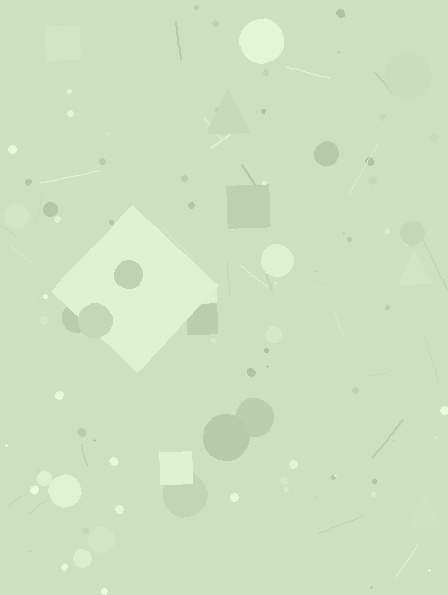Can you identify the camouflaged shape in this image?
The camouflaged shape is a diamond.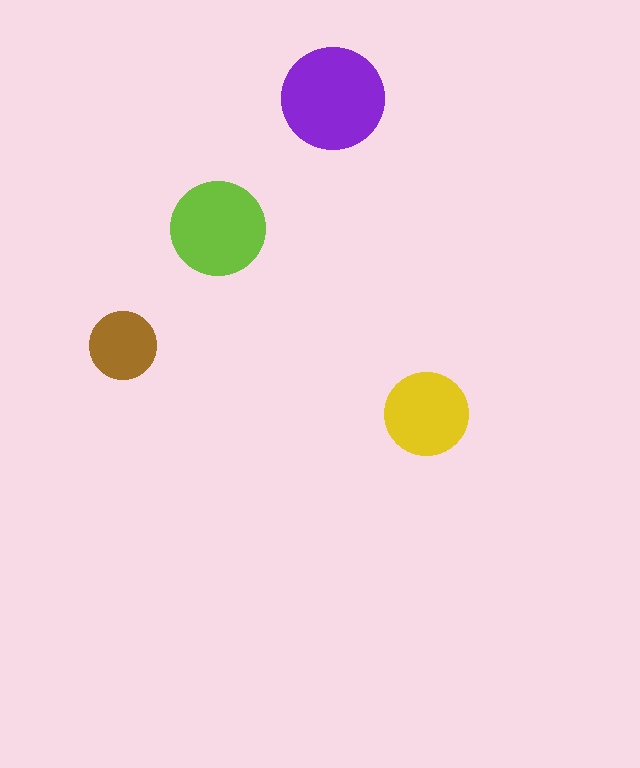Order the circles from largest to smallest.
the purple one, the lime one, the yellow one, the brown one.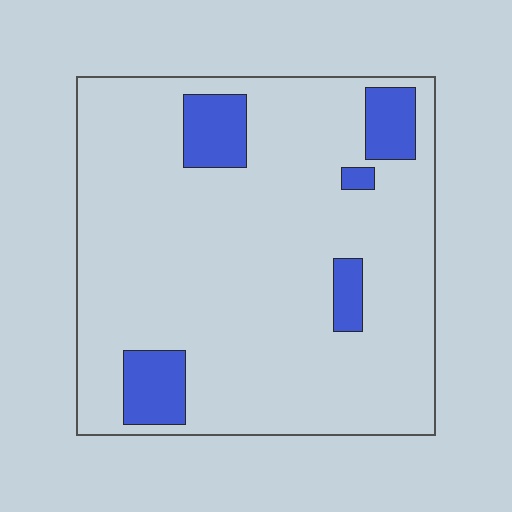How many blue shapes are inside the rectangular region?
5.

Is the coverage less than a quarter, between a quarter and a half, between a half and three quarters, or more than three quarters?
Less than a quarter.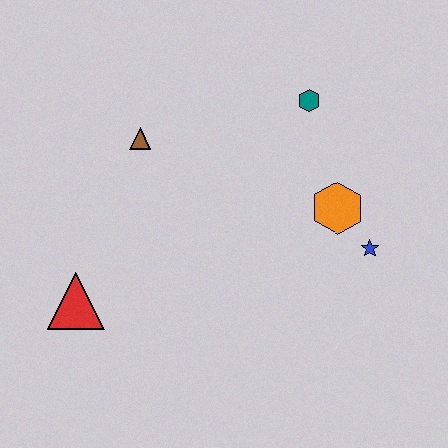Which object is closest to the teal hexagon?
The orange hexagon is closest to the teal hexagon.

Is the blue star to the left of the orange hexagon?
No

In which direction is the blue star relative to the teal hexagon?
The blue star is below the teal hexagon.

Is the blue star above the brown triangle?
No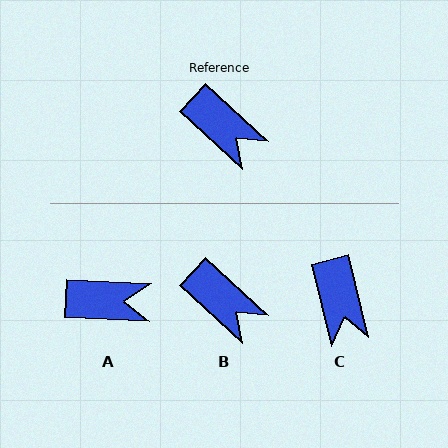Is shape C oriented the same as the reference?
No, it is off by about 33 degrees.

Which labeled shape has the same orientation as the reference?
B.